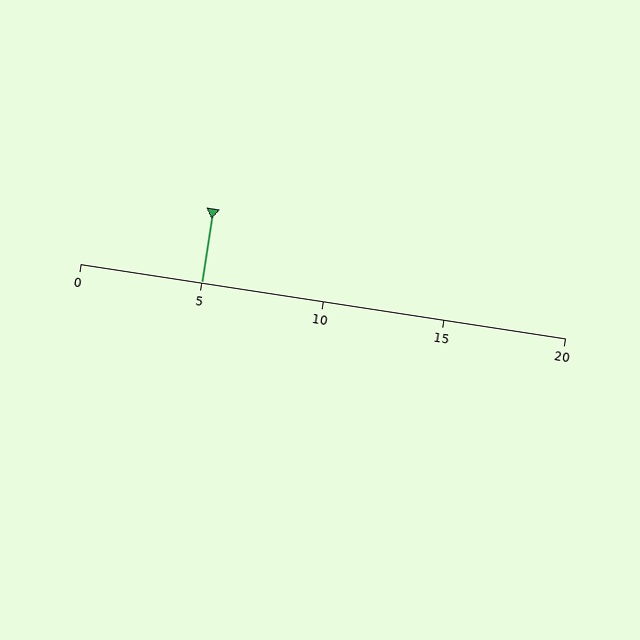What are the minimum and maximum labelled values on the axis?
The axis runs from 0 to 20.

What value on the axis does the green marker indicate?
The marker indicates approximately 5.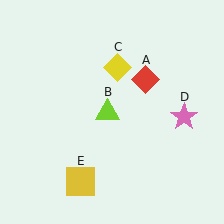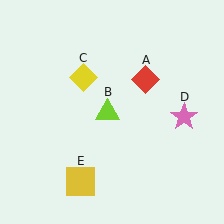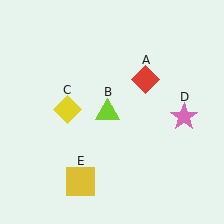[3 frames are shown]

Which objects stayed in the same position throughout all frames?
Red diamond (object A) and lime triangle (object B) and pink star (object D) and yellow square (object E) remained stationary.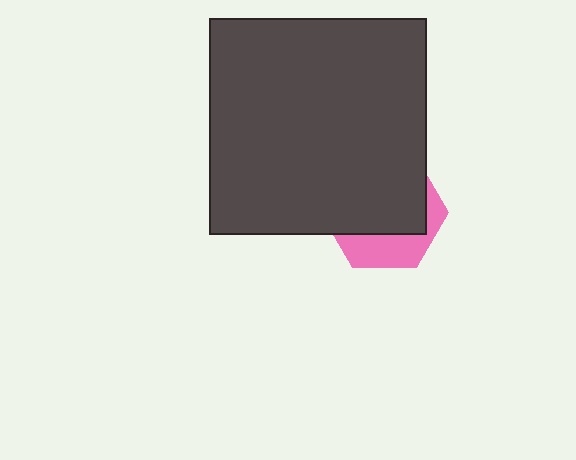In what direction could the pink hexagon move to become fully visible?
The pink hexagon could move down. That would shift it out from behind the dark gray rectangle entirely.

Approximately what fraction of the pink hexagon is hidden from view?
Roughly 68% of the pink hexagon is hidden behind the dark gray rectangle.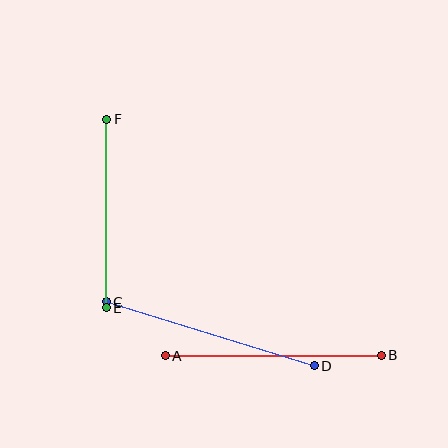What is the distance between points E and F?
The distance is approximately 188 pixels.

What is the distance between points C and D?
The distance is approximately 218 pixels.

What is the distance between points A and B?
The distance is approximately 216 pixels.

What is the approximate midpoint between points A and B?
The midpoint is at approximately (273, 355) pixels.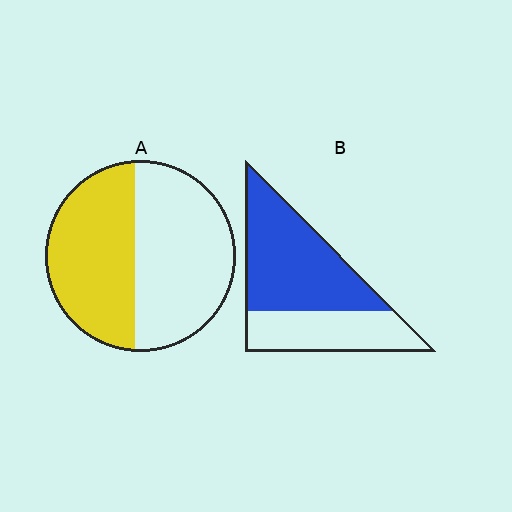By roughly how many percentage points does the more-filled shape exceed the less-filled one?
By roughly 15 percentage points (B over A).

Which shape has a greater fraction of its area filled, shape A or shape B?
Shape B.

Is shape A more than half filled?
Roughly half.